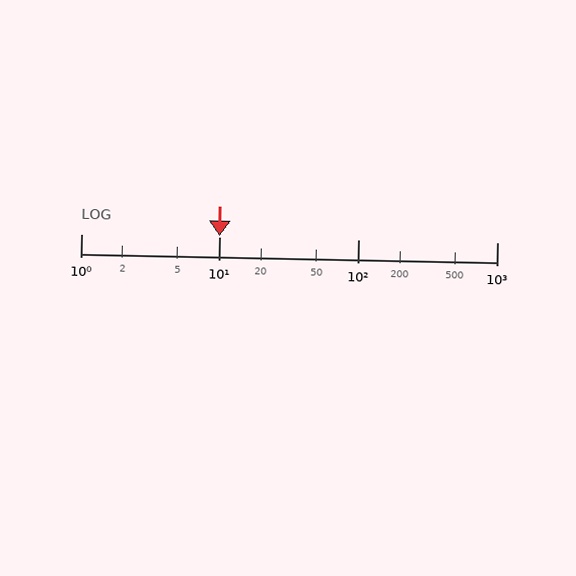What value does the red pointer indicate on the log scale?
The pointer indicates approximately 10.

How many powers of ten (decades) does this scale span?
The scale spans 3 decades, from 1 to 1000.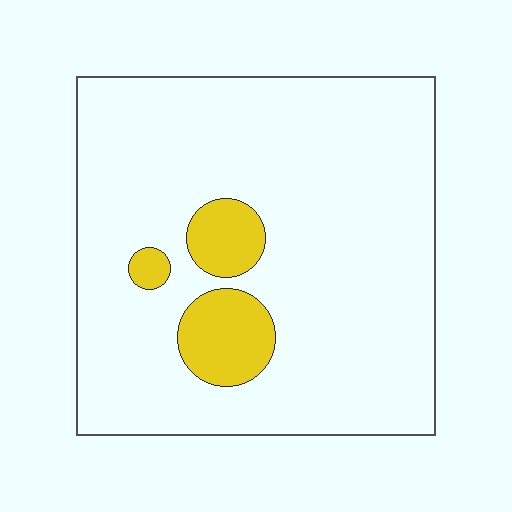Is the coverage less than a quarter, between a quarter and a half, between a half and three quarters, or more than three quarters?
Less than a quarter.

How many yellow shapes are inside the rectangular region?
3.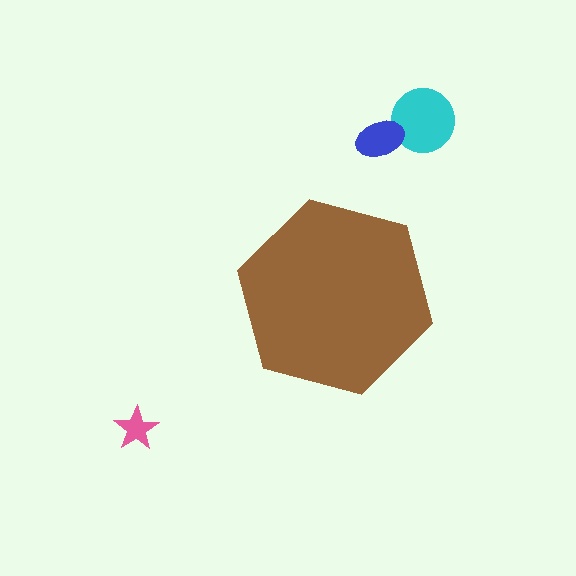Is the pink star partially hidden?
No, the pink star is fully visible.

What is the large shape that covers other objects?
A brown hexagon.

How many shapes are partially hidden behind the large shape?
0 shapes are partially hidden.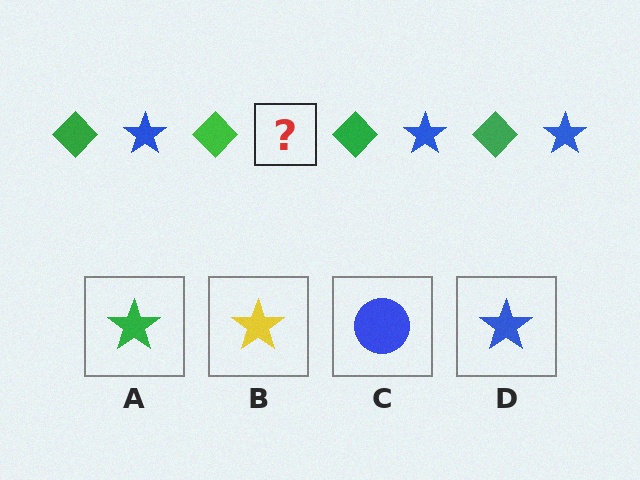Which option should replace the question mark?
Option D.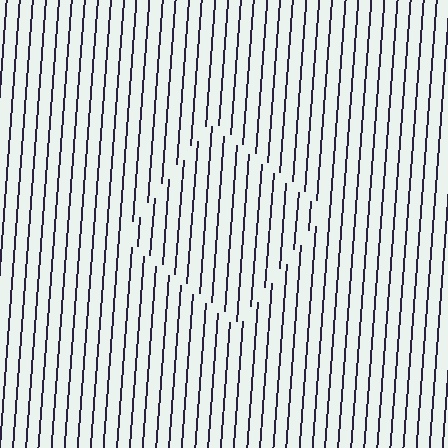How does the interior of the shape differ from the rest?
The interior of the shape contains the same grating, shifted by half a period — the contour is defined by the phase discontinuity where line-ends from the inner and outer gratings abut.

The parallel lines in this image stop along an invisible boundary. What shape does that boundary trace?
An illusory square. The interior of the shape contains the same grating, shifted by half a period — the contour is defined by the phase discontinuity where line-ends from the inner and outer gratings abut.